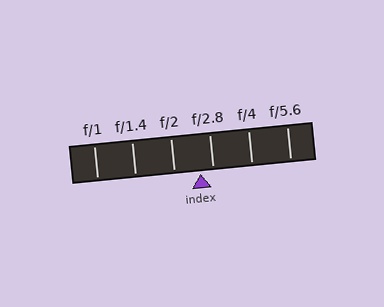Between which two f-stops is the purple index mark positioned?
The index mark is between f/2 and f/2.8.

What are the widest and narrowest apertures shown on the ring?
The widest aperture shown is f/1 and the narrowest is f/5.6.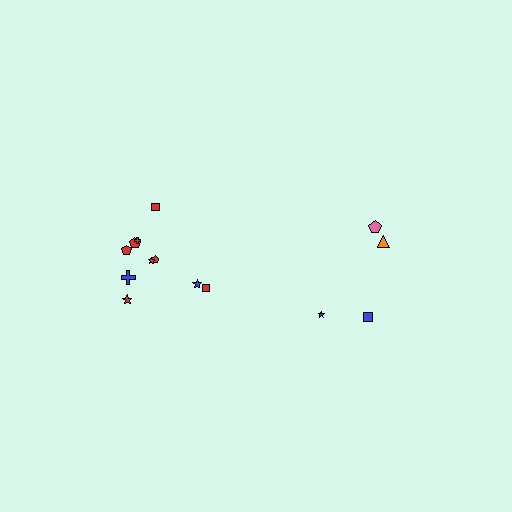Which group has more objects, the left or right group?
The left group.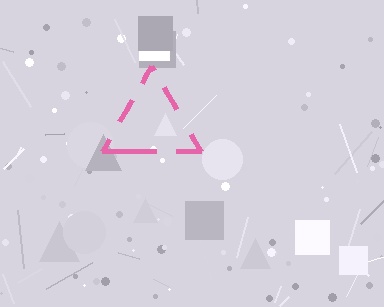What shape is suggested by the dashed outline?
The dashed outline suggests a triangle.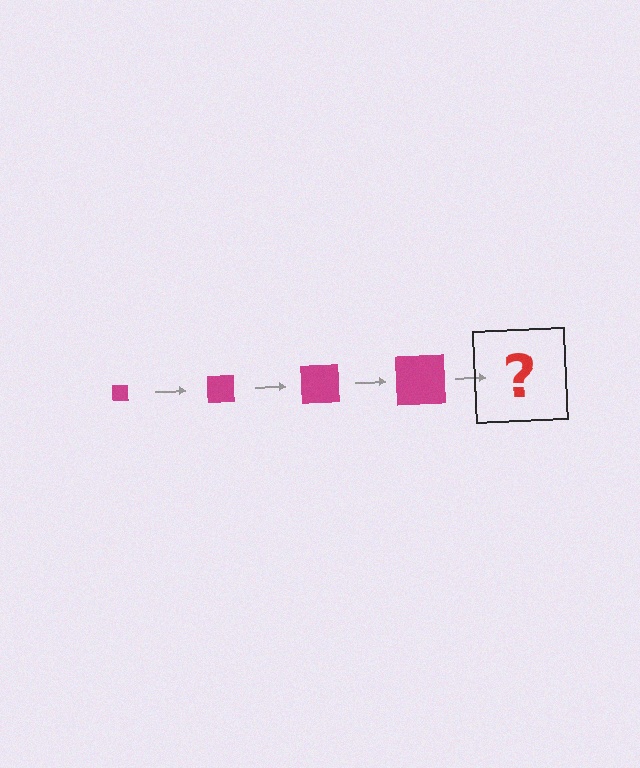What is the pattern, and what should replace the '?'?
The pattern is that the square gets progressively larger each step. The '?' should be a magenta square, larger than the previous one.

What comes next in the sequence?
The next element should be a magenta square, larger than the previous one.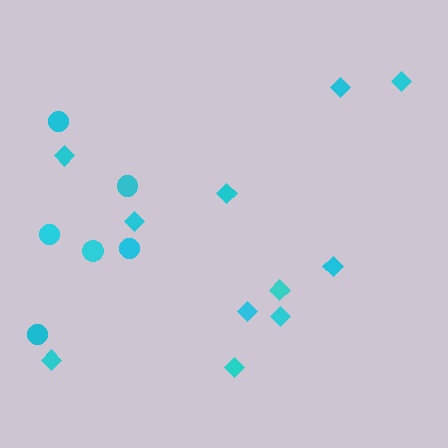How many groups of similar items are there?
There are 2 groups: one group of diamonds (11) and one group of circles (6).